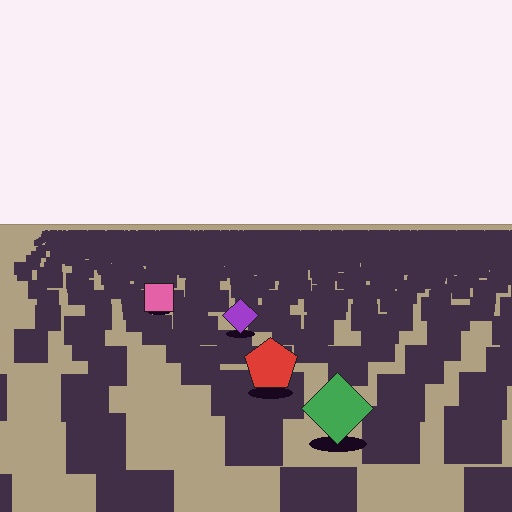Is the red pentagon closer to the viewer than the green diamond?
No. The green diamond is closer — you can tell from the texture gradient: the ground texture is coarser near it.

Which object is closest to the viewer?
The green diamond is closest. The texture marks near it are larger and more spread out.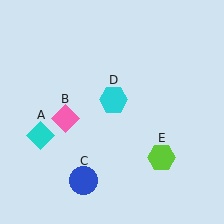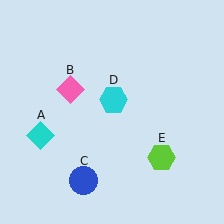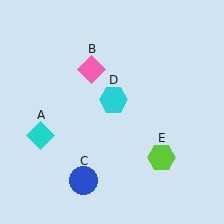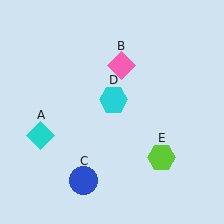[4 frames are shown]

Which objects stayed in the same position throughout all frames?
Cyan diamond (object A) and blue circle (object C) and cyan hexagon (object D) and lime hexagon (object E) remained stationary.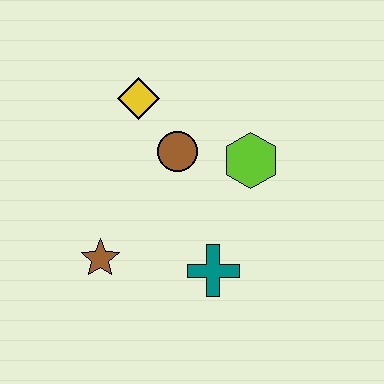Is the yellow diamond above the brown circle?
Yes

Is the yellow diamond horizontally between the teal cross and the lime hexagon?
No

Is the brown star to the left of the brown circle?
Yes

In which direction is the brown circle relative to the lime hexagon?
The brown circle is to the left of the lime hexagon.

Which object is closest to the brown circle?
The yellow diamond is closest to the brown circle.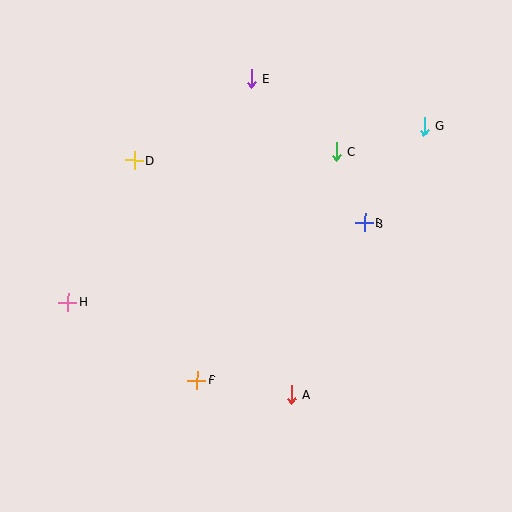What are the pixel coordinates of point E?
Point E is at (251, 79).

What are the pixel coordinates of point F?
Point F is at (197, 381).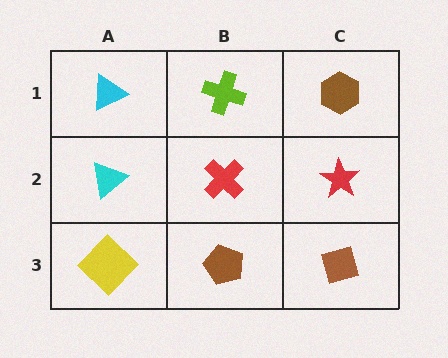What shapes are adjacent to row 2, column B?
A lime cross (row 1, column B), a brown pentagon (row 3, column B), a cyan triangle (row 2, column A), a red star (row 2, column C).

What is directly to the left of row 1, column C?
A lime cross.